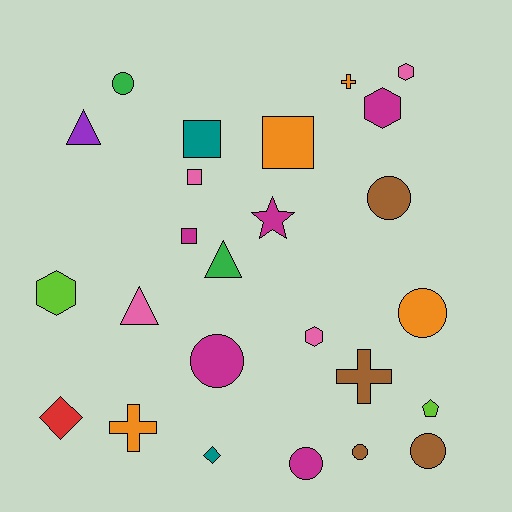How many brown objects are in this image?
There are 4 brown objects.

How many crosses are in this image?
There are 3 crosses.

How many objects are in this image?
There are 25 objects.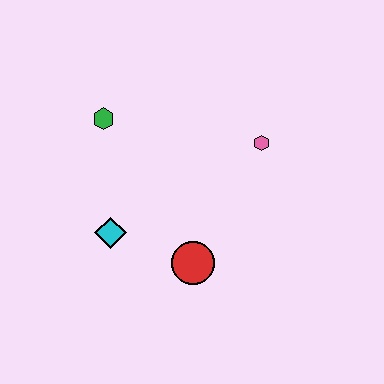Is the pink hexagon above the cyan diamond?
Yes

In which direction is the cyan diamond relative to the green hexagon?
The cyan diamond is below the green hexagon.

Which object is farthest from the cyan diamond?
The pink hexagon is farthest from the cyan diamond.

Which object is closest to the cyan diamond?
The red circle is closest to the cyan diamond.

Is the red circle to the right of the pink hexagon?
No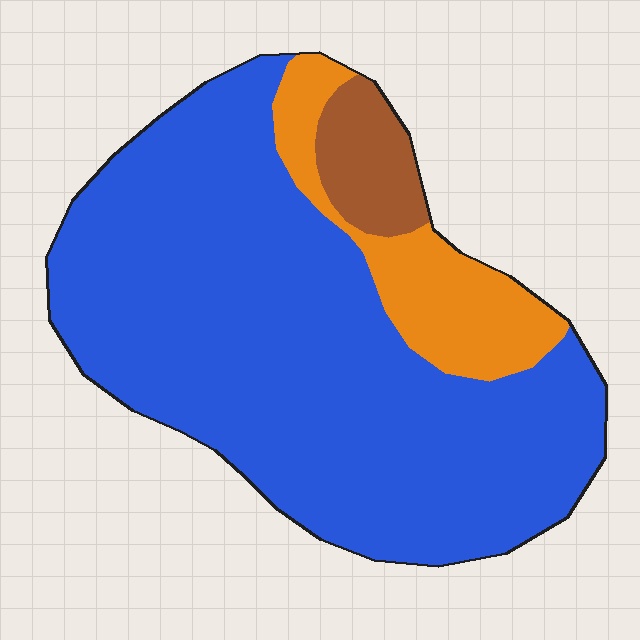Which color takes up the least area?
Brown, at roughly 5%.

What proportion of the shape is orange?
Orange covers about 15% of the shape.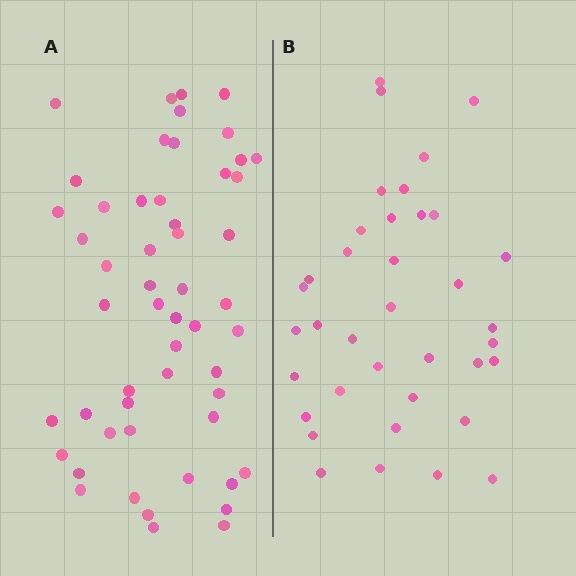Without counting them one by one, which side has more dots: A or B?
Region A (the left region) has more dots.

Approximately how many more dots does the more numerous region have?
Region A has approximately 15 more dots than region B.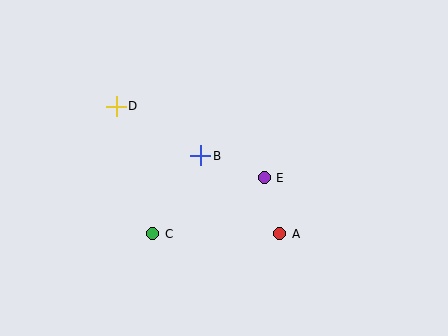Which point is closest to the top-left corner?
Point D is closest to the top-left corner.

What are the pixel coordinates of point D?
Point D is at (116, 106).